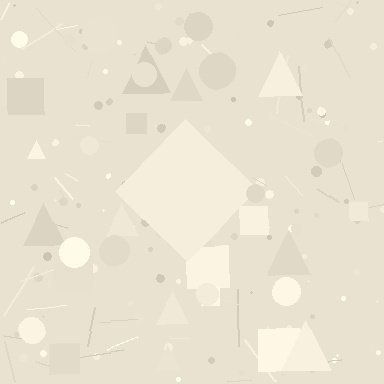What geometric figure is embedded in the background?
A diamond is embedded in the background.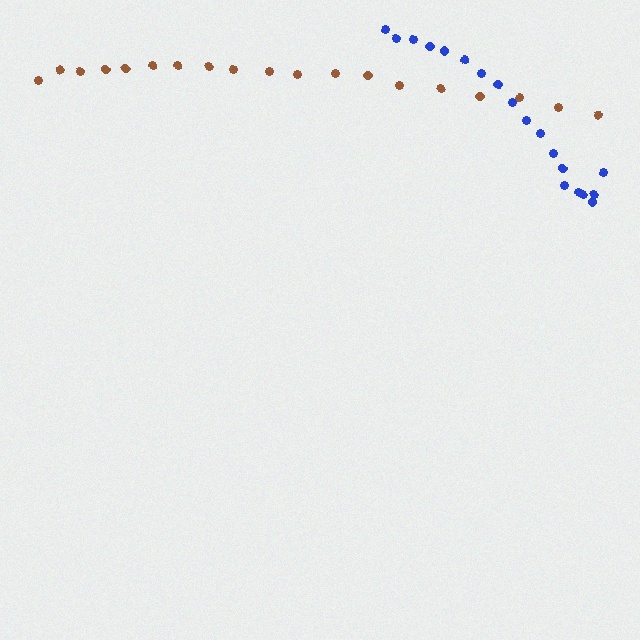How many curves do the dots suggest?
There are 2 distinct paths.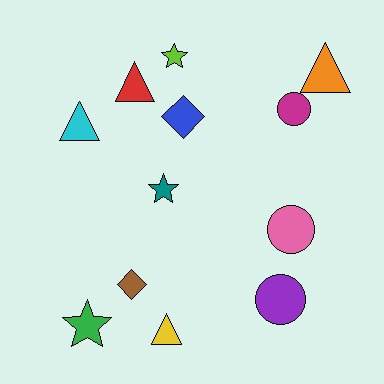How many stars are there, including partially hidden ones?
There are 3 stars.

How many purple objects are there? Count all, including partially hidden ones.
There is 1 purple object.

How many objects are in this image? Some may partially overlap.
There are 12 objects.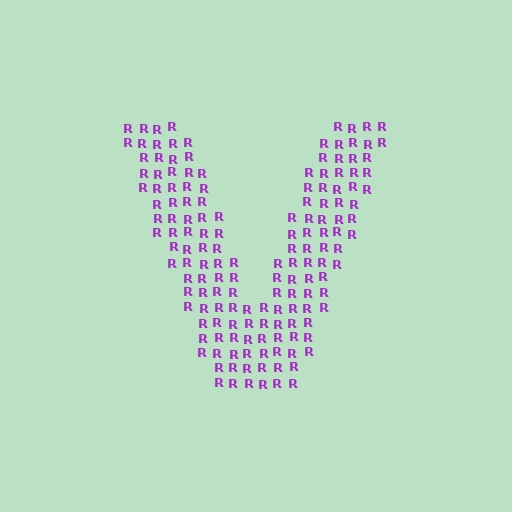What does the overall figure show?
The overall figure shows the letter V.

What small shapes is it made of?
It is made of small letter R's.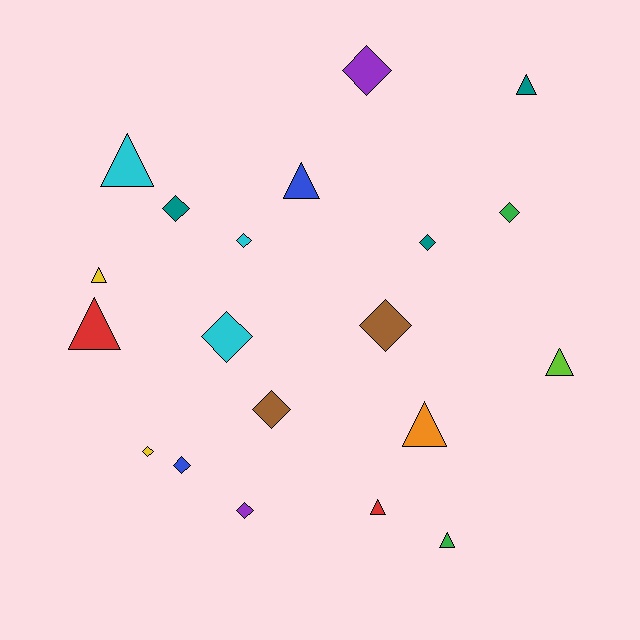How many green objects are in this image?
There are 2 green objects.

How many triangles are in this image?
There are 9 triangles.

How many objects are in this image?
There are 20 objects.